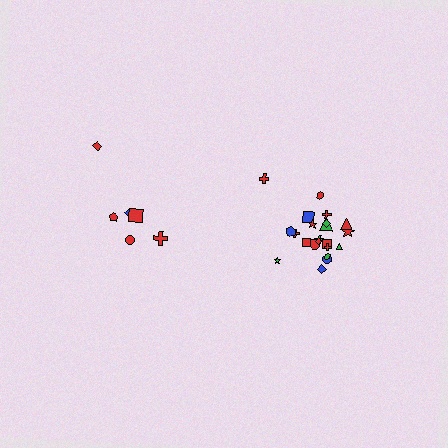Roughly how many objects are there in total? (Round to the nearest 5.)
Roughly 30 objects in total.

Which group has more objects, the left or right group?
The right group.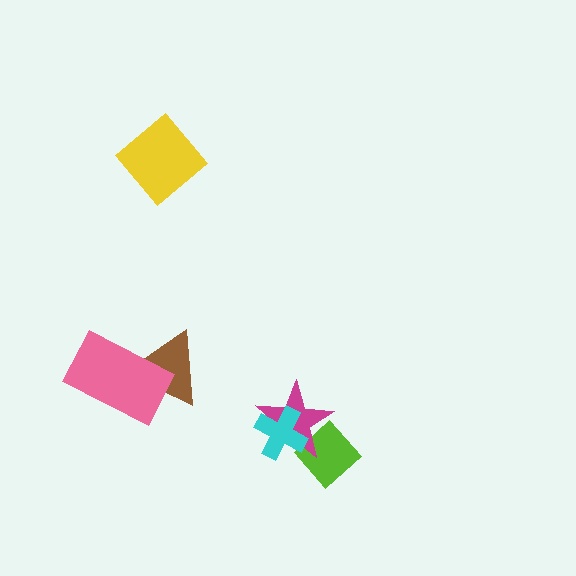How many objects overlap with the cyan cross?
2 objects overlap with the cyan cross.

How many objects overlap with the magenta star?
2 objects overlap with the magenta star.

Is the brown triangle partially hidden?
Yes, it is partially covered by another shape.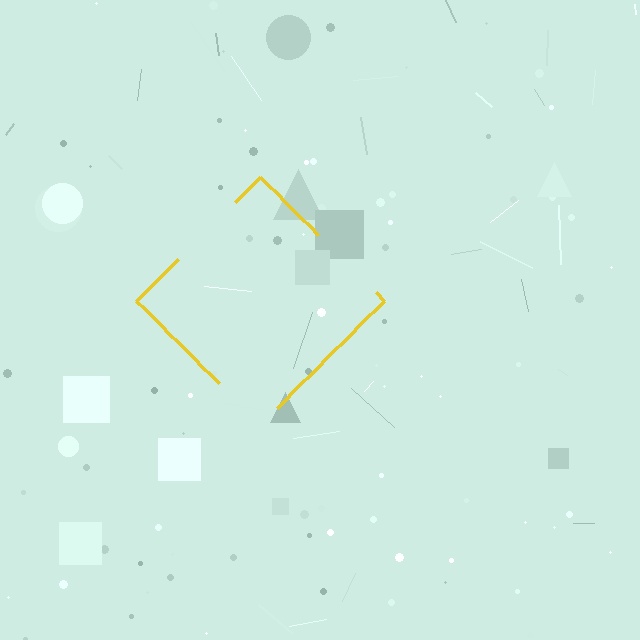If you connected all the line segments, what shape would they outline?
They would outline a diamond.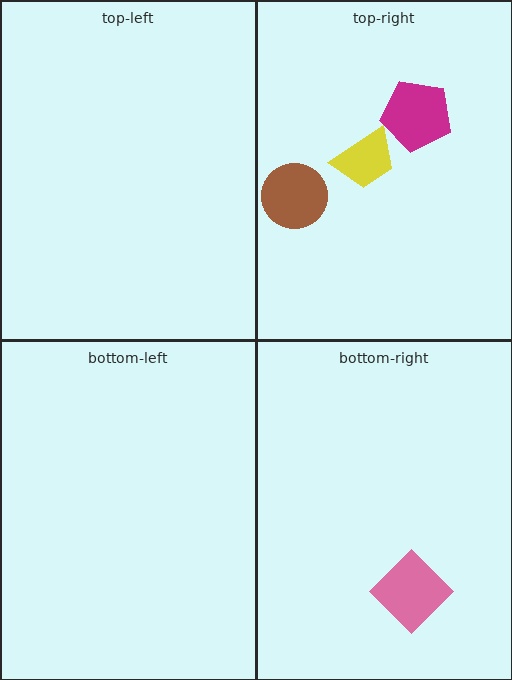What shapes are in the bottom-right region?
The pink diamond.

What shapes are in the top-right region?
The brown circle, the magenta pentagon, the yellow trapezoid.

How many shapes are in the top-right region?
3.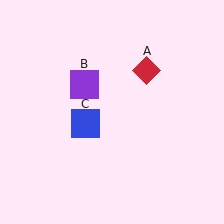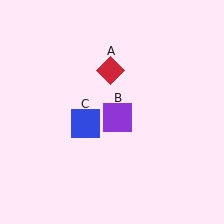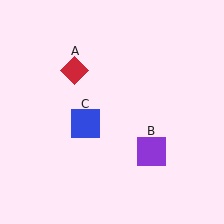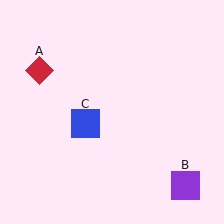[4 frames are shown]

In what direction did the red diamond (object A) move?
The red diamond (object A) moved left.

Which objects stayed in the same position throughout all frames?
Blue square (object C) remained stationary.